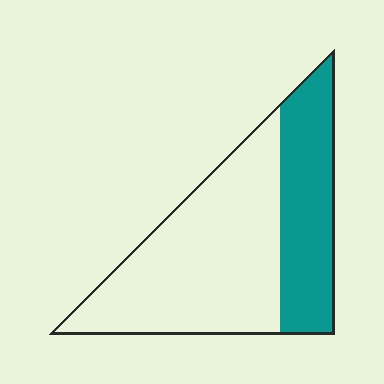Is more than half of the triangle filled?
No.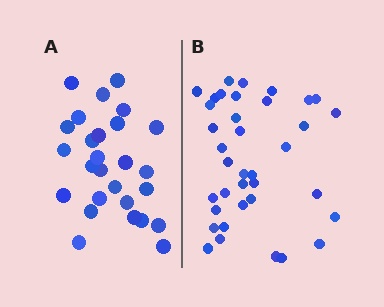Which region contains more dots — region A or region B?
Region B (the right region) has more dots.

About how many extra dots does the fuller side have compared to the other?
Region B has roughly 10 or so more dots than region A.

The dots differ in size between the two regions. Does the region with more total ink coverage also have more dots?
No. Region A has more total ink coverage because its dots are larger, but region B actually contains more individual dots. Total area can be misleading — the number of items is what matters here.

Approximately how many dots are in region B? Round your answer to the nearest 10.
About 40 dots. (The exact count is 37, which rounds to 40.)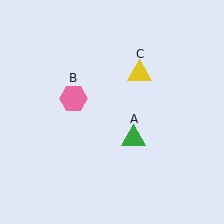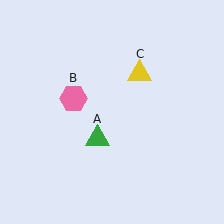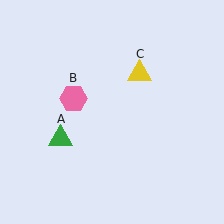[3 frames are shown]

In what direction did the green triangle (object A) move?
The green triangle (object A) moved left.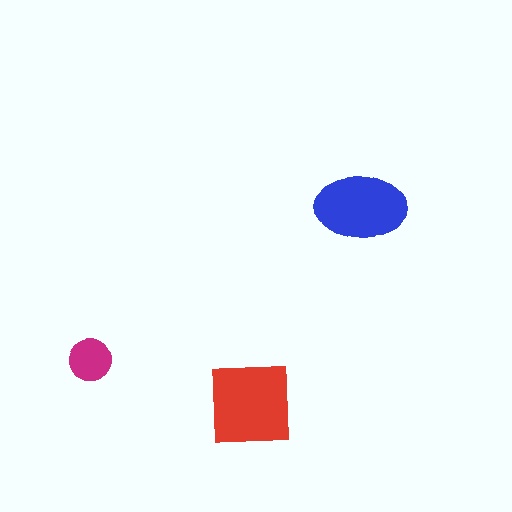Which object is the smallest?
The magenta circle.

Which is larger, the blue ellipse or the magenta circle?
The blue ellipse.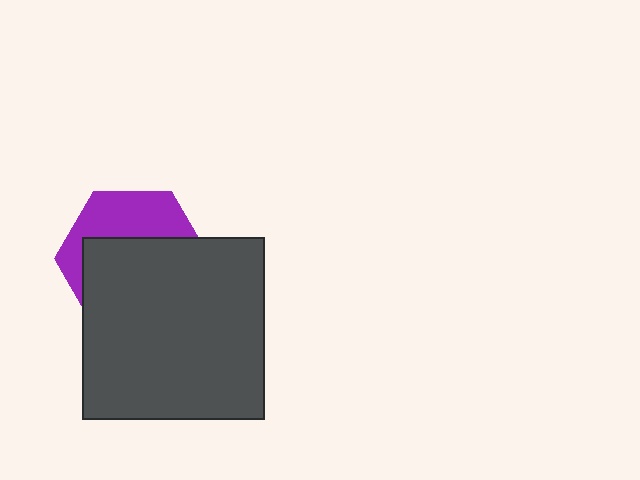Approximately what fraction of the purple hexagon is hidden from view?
Roughly 63% of the purple hexagon is hidden behind the dark gray square.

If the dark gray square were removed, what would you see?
You would see the complete purple hexagon.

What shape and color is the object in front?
The object in front is a dark gray square.